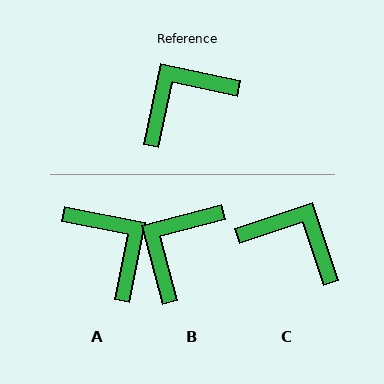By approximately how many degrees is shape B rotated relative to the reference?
Approximately 26 degrees counter-clockwise.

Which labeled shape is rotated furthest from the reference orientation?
A, about 89 degrees away.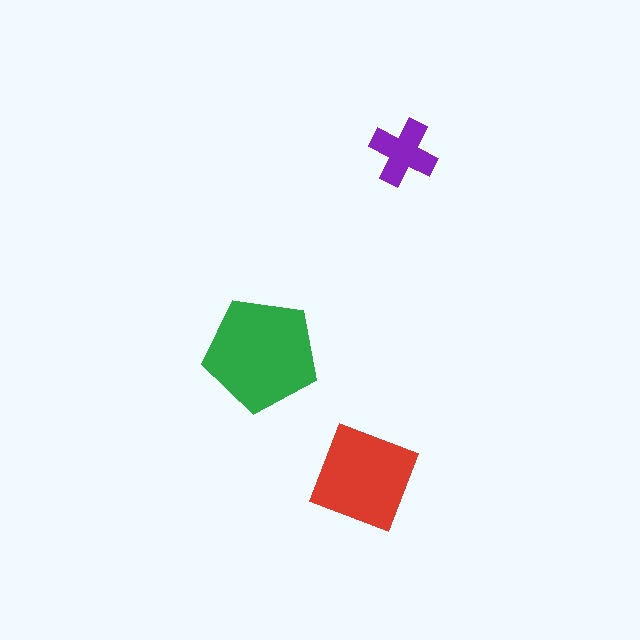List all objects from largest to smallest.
The green pentagon, the red square, the purple cross.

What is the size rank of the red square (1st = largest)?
2nd.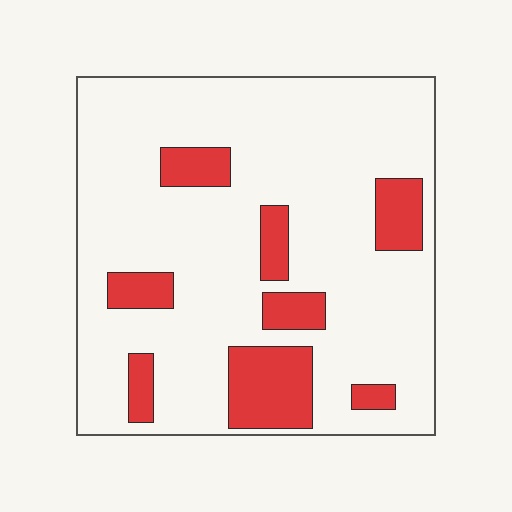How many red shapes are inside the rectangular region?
8.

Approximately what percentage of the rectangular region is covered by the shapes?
Approximately 20%.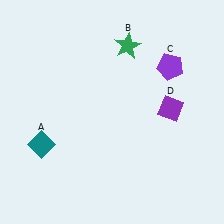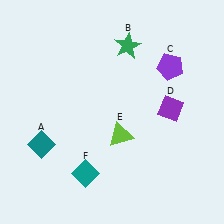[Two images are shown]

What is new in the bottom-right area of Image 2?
A lime triangle (E) was added in the bottom-right area of Image 2.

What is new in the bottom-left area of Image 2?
A teal diamond (F) was added in the bottom-left area of Image 2.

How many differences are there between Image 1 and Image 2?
There are 2 differences between the two images.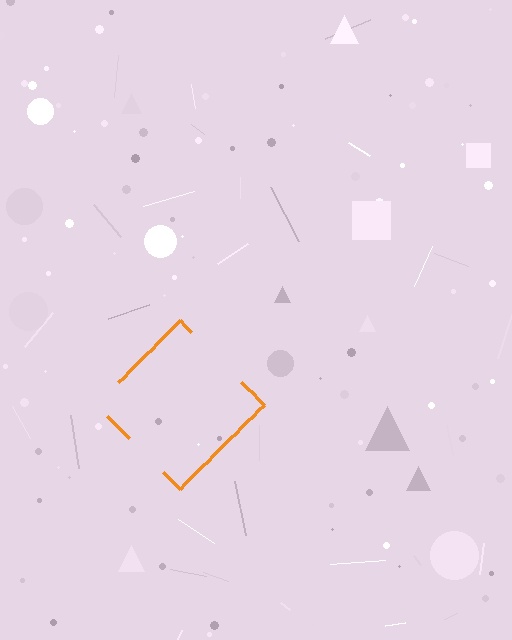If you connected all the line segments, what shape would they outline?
They would outline a diamond.